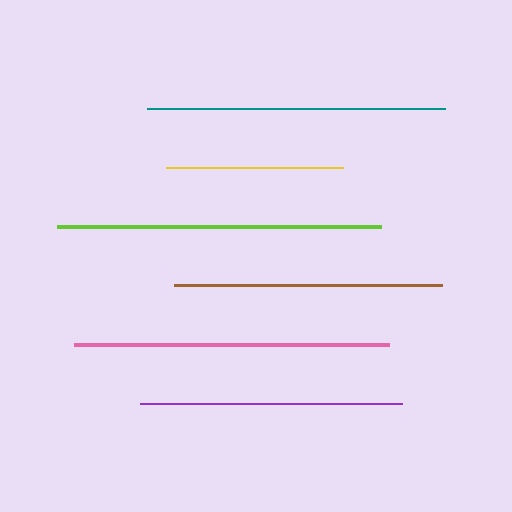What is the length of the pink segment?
The pink segment is approximately 315 pixels long.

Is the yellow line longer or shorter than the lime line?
The lime line is longer than the yellow line.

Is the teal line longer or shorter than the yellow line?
The teal line is longer than the yellow line.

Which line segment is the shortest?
The yellow line is the shortest at approximately 177 pixels.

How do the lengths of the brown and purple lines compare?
The brown and purple lines are approximately the same length.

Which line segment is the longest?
The lime line is the longest at approximately 324 pixels.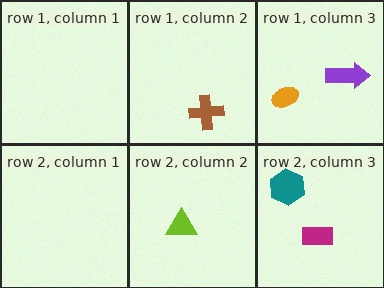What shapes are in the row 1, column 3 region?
The orange ellipse, the purple arrow.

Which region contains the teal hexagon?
The row 2, column 3 region.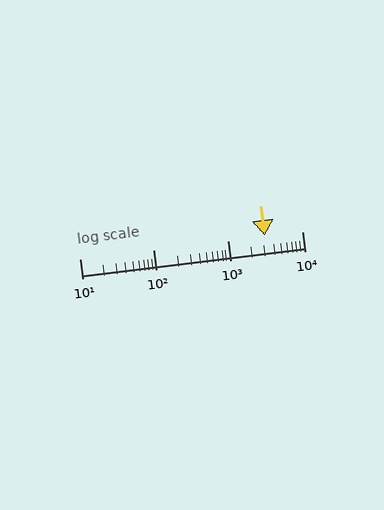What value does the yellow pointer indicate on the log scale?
The pointer indicates approximately 3100.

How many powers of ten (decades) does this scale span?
The scale spans 3 decades, from 10 to 10000.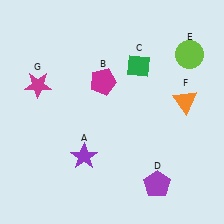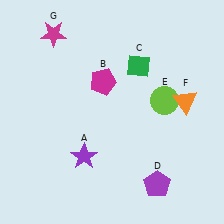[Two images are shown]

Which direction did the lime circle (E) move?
The lime circle (E) moved down.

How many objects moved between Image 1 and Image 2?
2 objects moved between the two images.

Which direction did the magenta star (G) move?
The magenta star (G) moved up.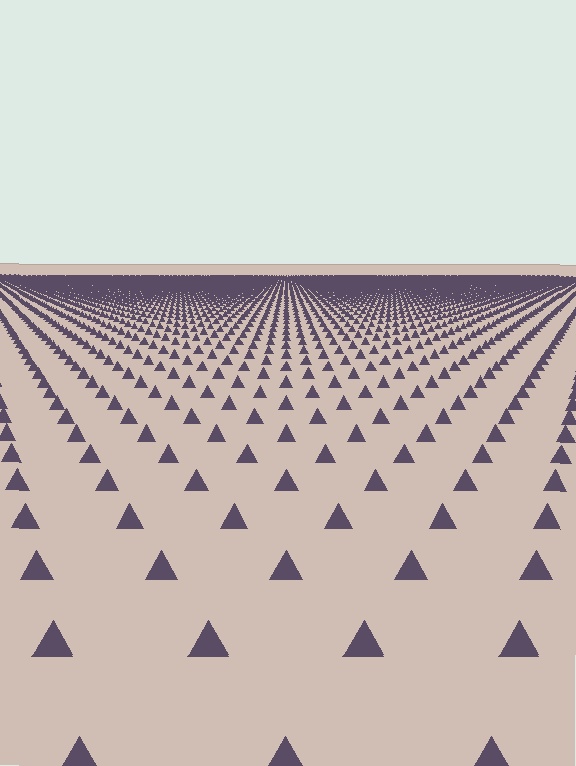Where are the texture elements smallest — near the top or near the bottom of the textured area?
Near the top.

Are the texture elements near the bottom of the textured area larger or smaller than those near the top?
Larger. Near the bottom, elements are closer to the viewer and appear at a bigger on-screen size.